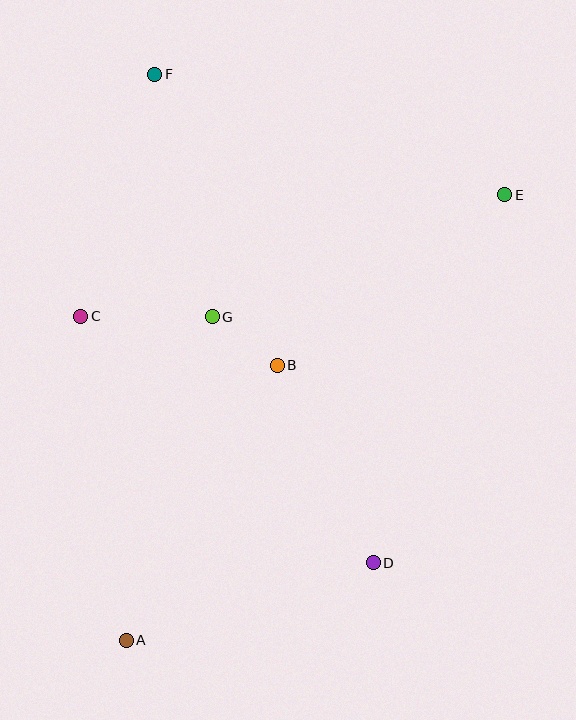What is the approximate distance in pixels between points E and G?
The distance between E and G is approximately 317 pixels.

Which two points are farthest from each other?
Points A and E are farthest from each other.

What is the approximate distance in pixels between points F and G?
The distance between F and G is approximately 249 pixels.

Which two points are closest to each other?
Points B and G are closest to each other.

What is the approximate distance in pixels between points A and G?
The distance between A and G is approximately 335 pixels.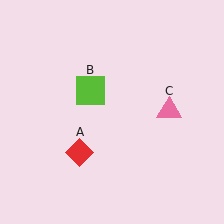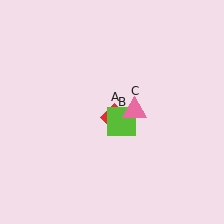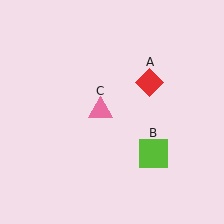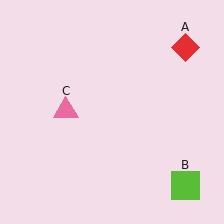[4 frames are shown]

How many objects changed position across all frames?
3 objects changed position: red diamond (object A), lime square (object B), pink triangle (object C).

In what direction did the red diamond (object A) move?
The red diamond (object A) moved up and to the right.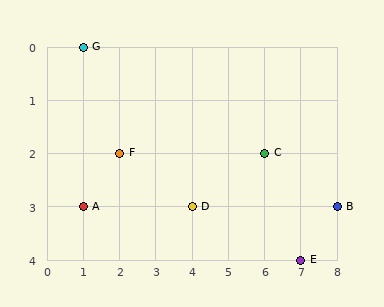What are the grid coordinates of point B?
Point B is at grid coordinates (8, 3).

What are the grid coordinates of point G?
Point G is at grid coordinates (1, 0).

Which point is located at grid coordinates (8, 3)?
Point B is at (8, 3).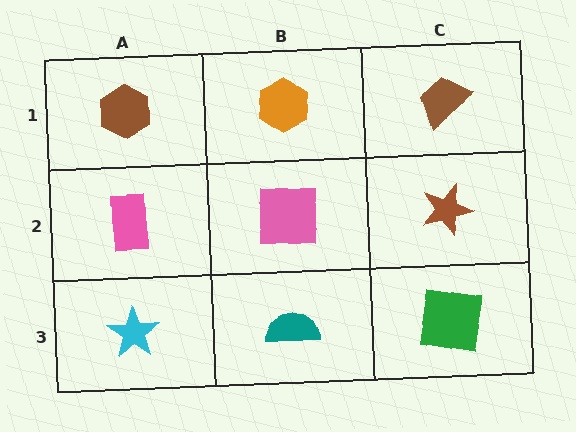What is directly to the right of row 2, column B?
A brown star.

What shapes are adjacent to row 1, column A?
A pink rectangle (row 2, column A), an orange hexagon (row 1, column B).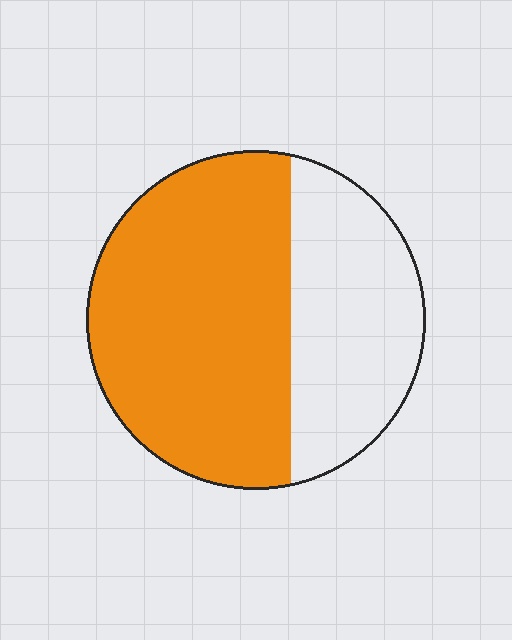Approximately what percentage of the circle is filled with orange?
Approximately 65%.